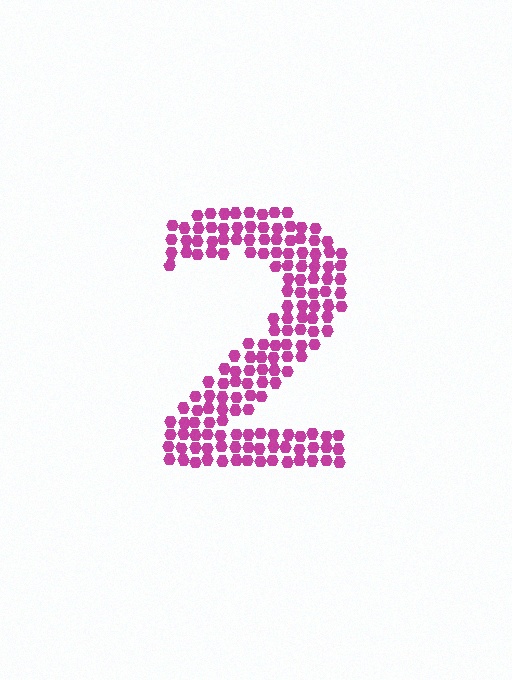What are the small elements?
The small elements are hexagons.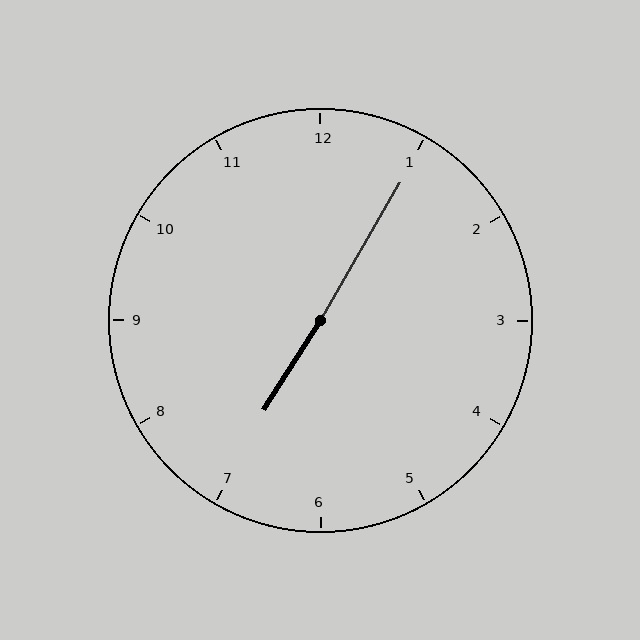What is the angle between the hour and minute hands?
Approximately 178 degrees.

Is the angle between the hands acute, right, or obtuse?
It is obtuse.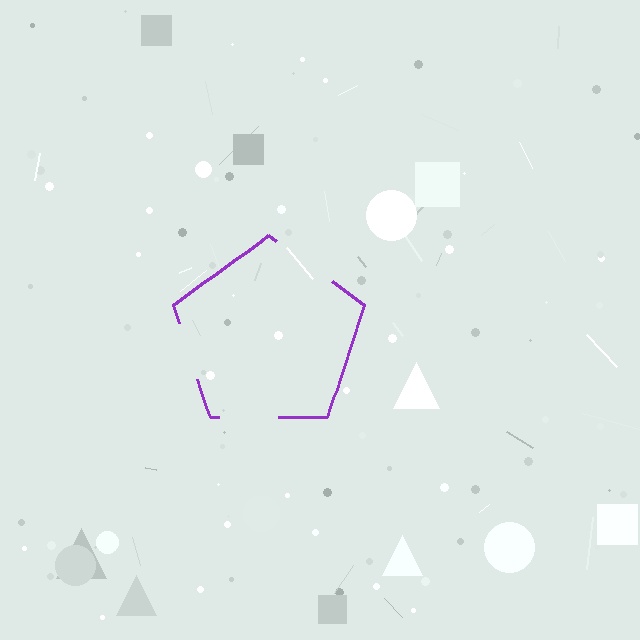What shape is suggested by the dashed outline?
The dashed outline suggests a pentagon.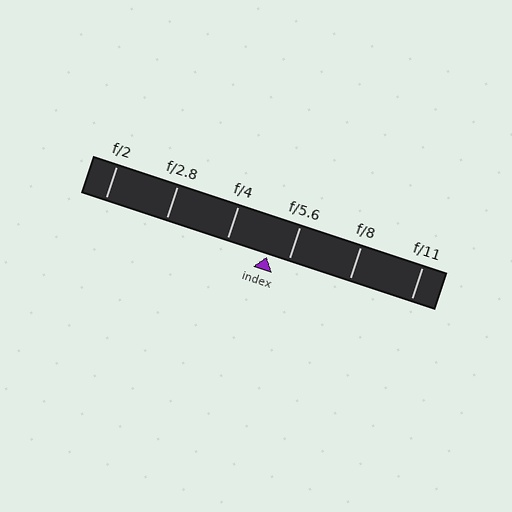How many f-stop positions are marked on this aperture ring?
There are 6 f-stop positions marked.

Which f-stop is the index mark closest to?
The index mark is closest to f/5.6.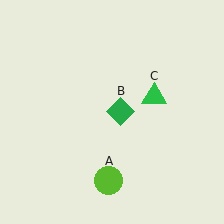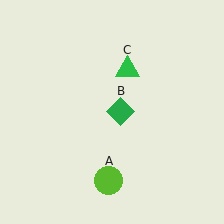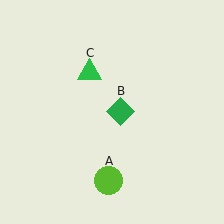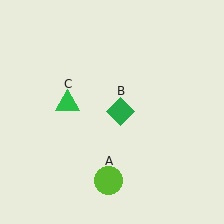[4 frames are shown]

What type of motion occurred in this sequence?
The green triangle (object C) rotated counterclockwise around the center of the scene.